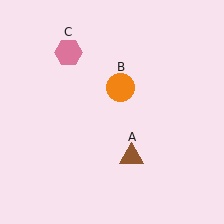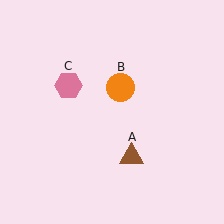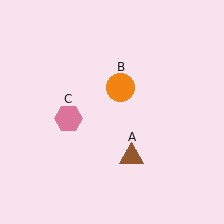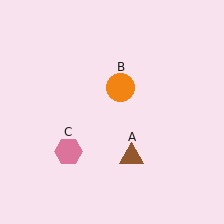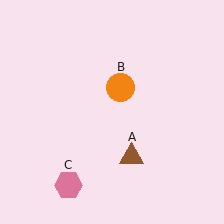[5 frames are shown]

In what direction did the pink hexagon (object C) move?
The pink hexagon (object C) moved down.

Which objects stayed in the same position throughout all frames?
Brown triangle (object A) and orange circle (object B) remained stationary.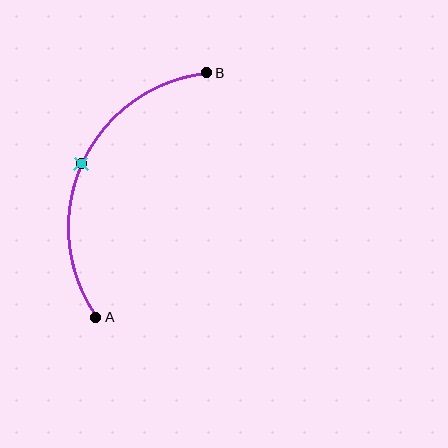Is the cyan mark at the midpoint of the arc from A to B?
Yes. The cyan mark lies on the arc at equal arc-length from both A and B — it is the arc midpoint.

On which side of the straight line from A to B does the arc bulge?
The arc bulges to the left of the straight line connecting A and B.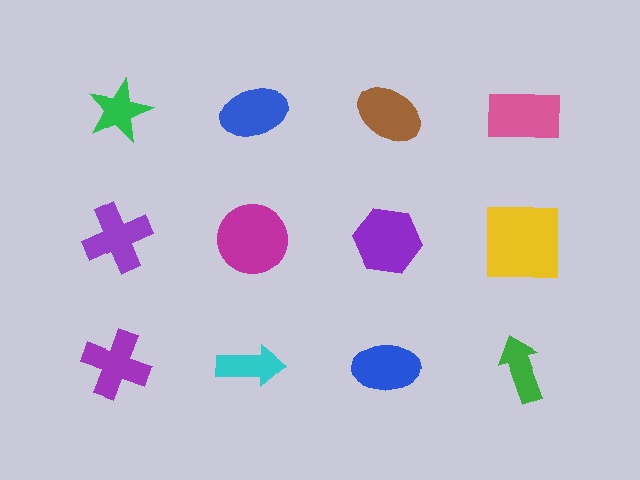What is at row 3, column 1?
A purple cross.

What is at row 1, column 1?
A green star.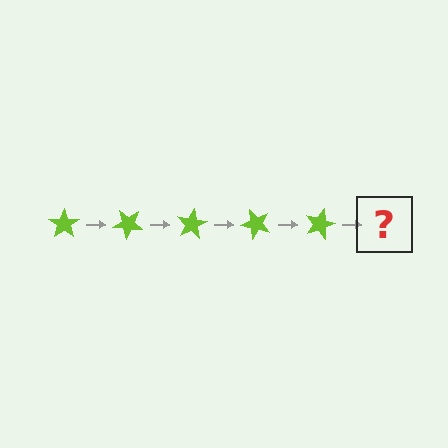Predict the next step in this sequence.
The next step is a lime star rotated 200 degrees.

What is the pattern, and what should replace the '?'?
The pattern is that the star rotates 40 degrees each step. The '?' should be a lime star rotated 200 degrees.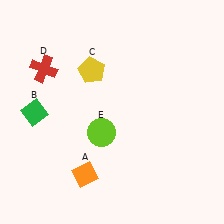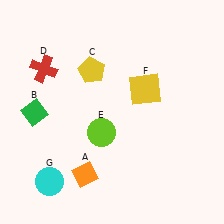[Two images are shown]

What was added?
A yellow square (F), a cyan circle (G) were added in Image 2.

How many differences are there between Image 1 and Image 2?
There are 2 differences between the two images.